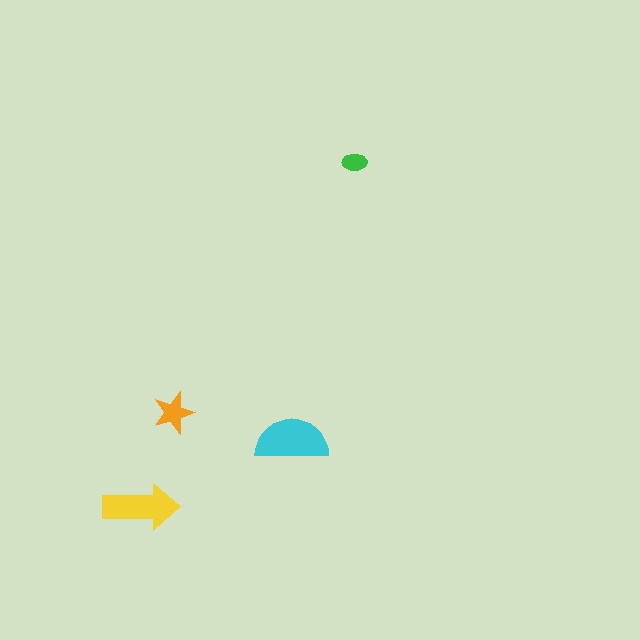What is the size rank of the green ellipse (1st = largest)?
4th.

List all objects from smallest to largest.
The green ellipse, the orange star, the yellow arrow, the cyan semicircle.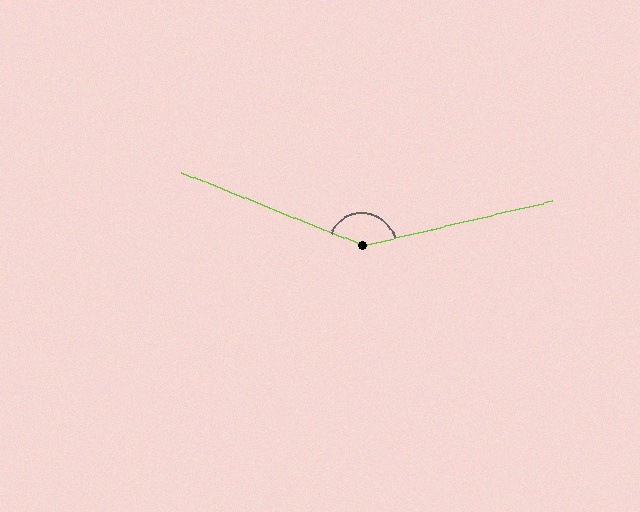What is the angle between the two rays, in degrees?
Approximately 145 degrees.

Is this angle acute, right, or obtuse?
It is obtuse.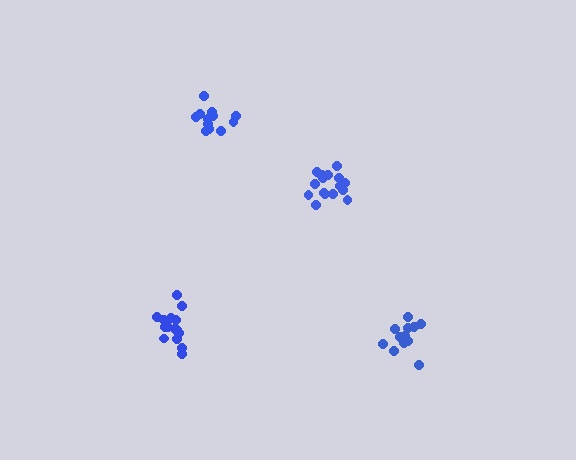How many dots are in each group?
Group 1: 18 dots, Group 2: 12 dots, Group 3: 12 dots, Group 4: 15 dots (57 total).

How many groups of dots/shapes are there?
There are 4 groups.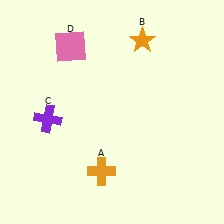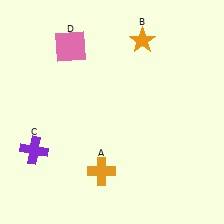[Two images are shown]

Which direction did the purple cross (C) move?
The purple cross (C) moved down.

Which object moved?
The purple cross (C) moved down.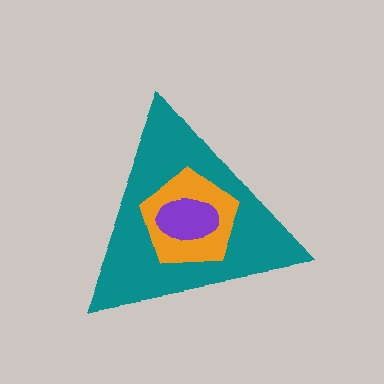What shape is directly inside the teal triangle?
The orange pentagon.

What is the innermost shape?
The purple ellipse.